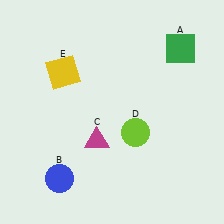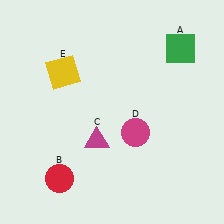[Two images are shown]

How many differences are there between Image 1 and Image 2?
There are 2 differences between the two images.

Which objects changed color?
B changed from blue to red. D changed from lime to magenta.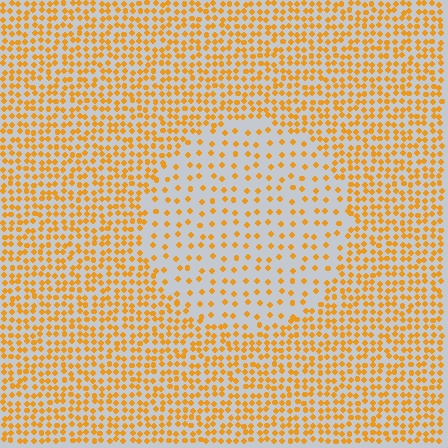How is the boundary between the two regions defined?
The boundary is defined by a change in element density (approximately 2.3x ratio). All elements are the same color, size, and shape.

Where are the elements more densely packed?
The elements are more densely packed outside the circle boundary.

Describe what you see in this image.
The image contains small orange elements arranged at two different densities. A circle-shaped region is visible where the elements are less densely packed than the surrounding area.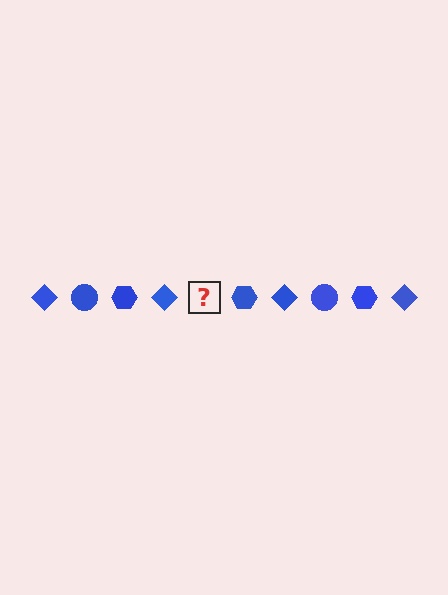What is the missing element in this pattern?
The missing element is a blue circle.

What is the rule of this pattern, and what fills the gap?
The rule is that the pattern cycles through diamond, circle, hexagon shapes in blue. The gap should be filled with a blue circle.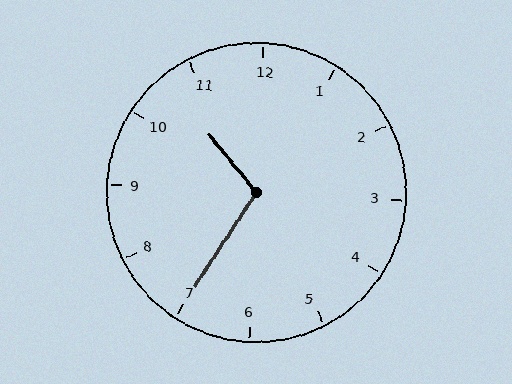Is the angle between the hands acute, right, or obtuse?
It is obtuse.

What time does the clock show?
10:35.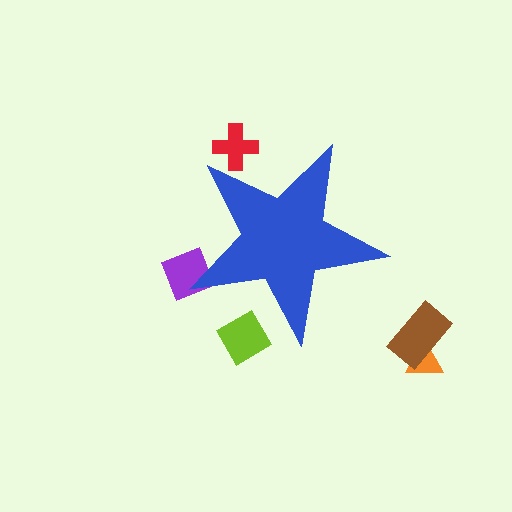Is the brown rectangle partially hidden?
No, the brown rectangle is fully visible.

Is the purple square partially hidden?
Yes, the purple square is partially hidden behind the blue star.